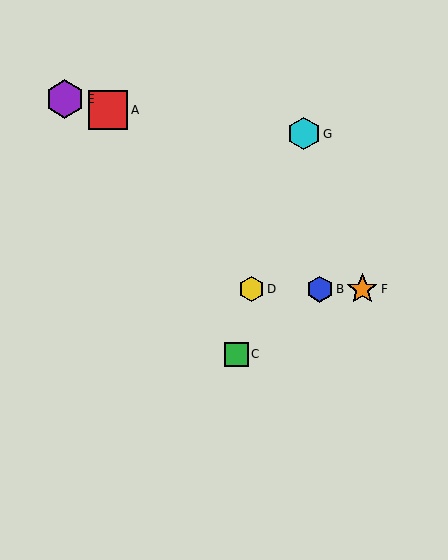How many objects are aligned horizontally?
3 objects (B, D, F) are aligned horizontally.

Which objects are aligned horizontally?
Objects B, D, F are aligned horizontally.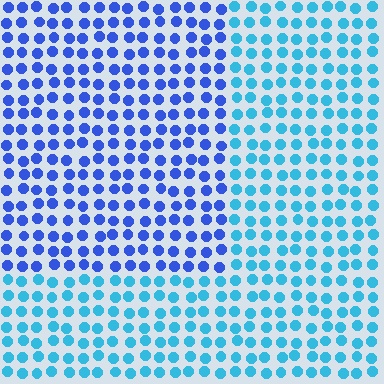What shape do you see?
I see a rectangle.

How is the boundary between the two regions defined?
The boundary is defined purely by a slight shift in hue (about 36 degrees). Spacing, size, and orientation are identical on both sides.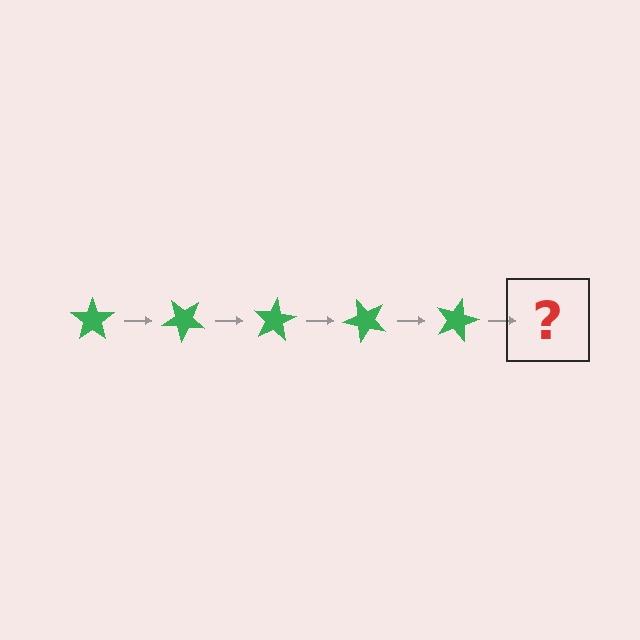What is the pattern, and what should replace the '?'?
The pattern is that the star rotates 40 degrees each step. The '?' should be a green star rotated 200 degrees.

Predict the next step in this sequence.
The next step is a green star rotated 200 degrees.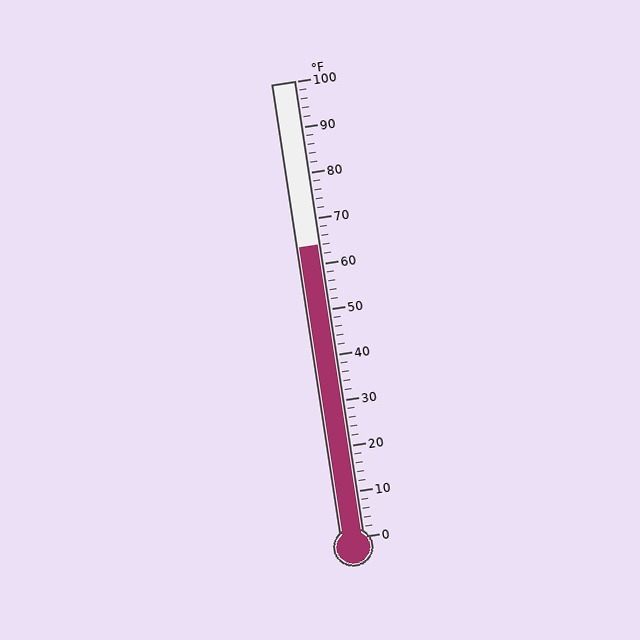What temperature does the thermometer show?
The thermometer shows approximately 64°F.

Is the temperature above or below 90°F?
The temperature is below 90°F.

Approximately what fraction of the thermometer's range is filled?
The thermometer is filled to approximately 65% of its range.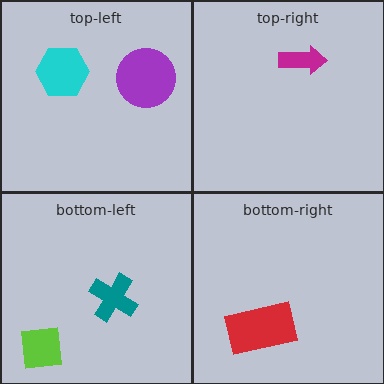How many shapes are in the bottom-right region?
1.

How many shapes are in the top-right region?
1.